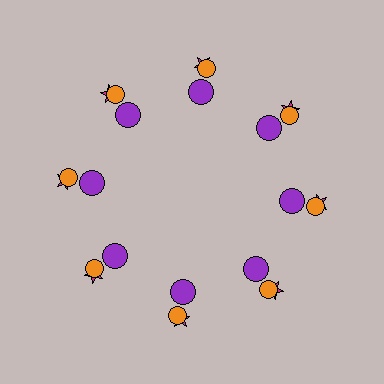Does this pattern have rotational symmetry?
Yes, this pattern has 8-fold rotational symmetry. It looks the same after rotating 45 degrees around the center.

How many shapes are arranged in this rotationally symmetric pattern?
There are 24 shapes, arranged in 8 groups of 3.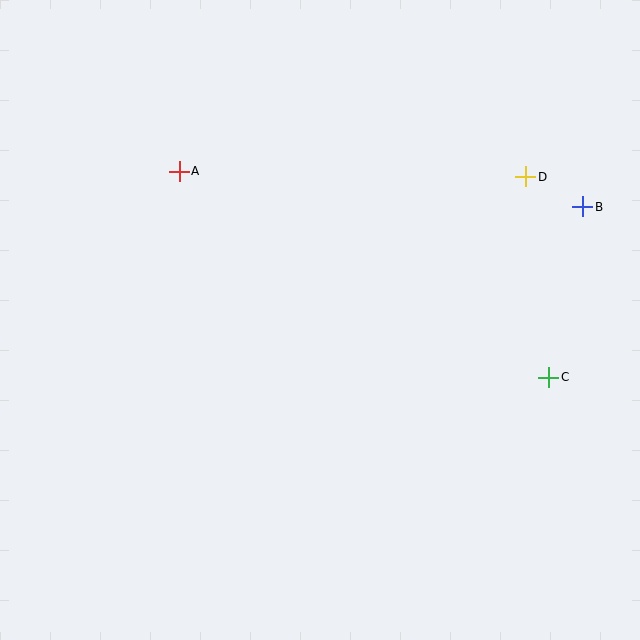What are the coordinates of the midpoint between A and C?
The midpoint between A and C is at (364, 274).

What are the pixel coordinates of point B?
Point B is at (583, 207).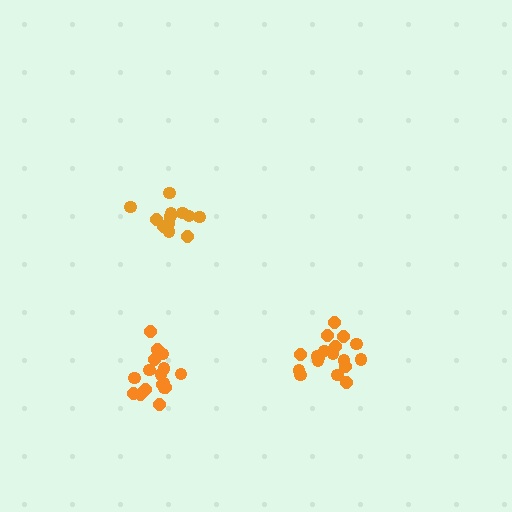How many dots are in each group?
Group 1: 17 dots, Group 2: 18 dots, Group 3: 13 dots (48 total).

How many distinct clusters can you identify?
There are 3 distinct clusters.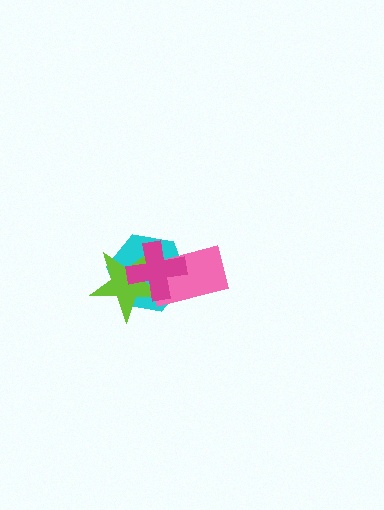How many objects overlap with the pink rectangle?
3 objects overlap with the pink rectangle.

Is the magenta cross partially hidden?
No, no other shape covers it.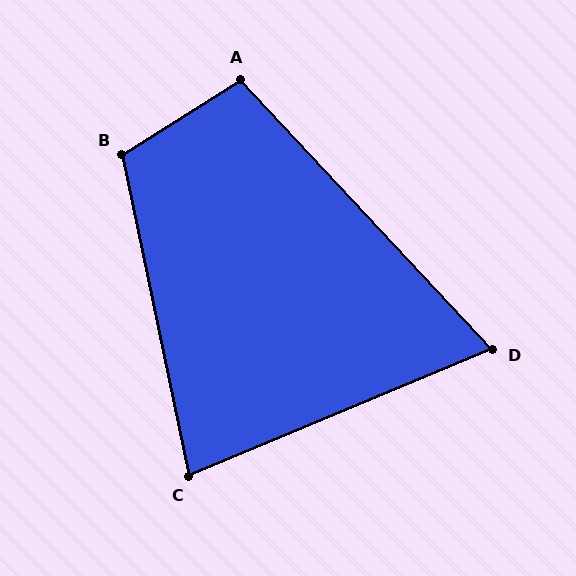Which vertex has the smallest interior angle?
D, at approximately 70 degrees.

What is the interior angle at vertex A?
Approximately 101 degrees (obtuse).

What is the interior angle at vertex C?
Approximately 79 degrees (acute).